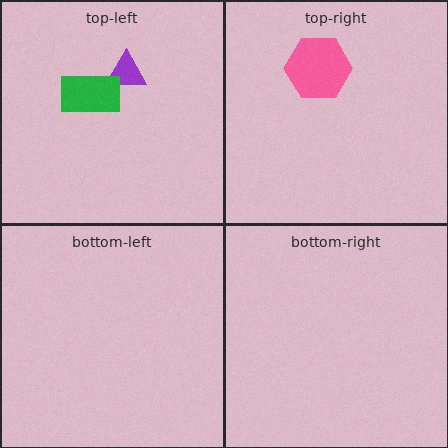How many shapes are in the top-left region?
2.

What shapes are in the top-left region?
The purple triangle, the green rectangle.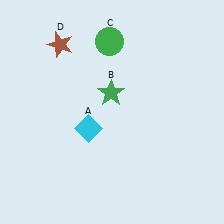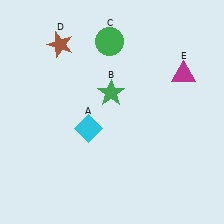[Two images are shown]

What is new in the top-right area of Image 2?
A magenta triangle (E) was added in the top-right area of Image 2.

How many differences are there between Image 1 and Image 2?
There is 1 difference between the two images.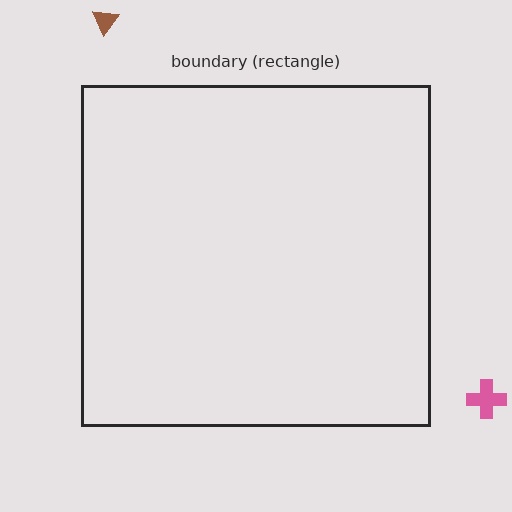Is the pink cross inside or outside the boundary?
Outside.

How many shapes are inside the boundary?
0 inside, 2 outside.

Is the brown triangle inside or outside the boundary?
Outside.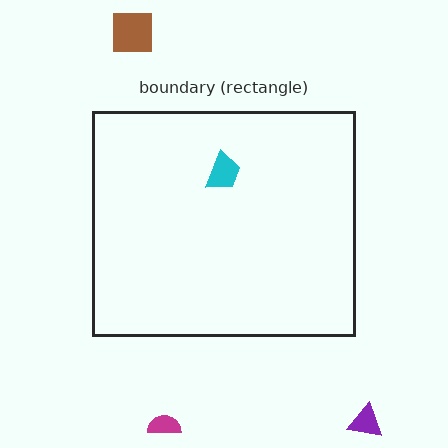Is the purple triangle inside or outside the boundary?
Outside.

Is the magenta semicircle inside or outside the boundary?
Outside.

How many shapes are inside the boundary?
1 inside, 3 outside.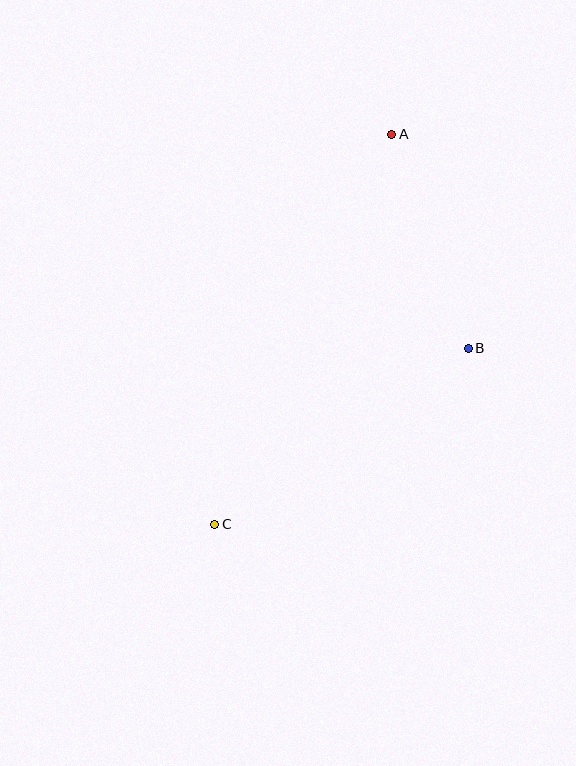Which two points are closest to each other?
Points A and B are closest to each other.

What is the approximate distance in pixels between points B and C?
The distance between B and C is approximately 308 pixels.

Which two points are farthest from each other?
Points A and C are farthest from each other.